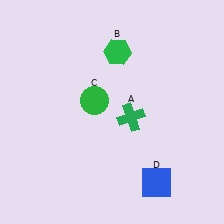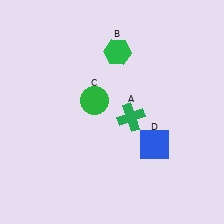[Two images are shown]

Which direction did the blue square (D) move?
The blue square (D) moved up.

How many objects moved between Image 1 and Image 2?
1 object moved between the two images.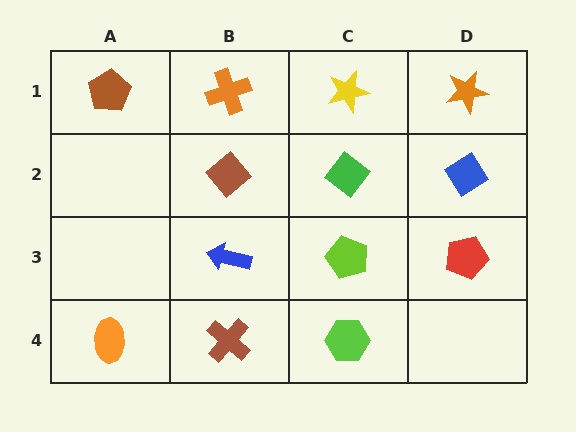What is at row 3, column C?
A lime pentagon.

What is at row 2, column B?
A brown diamond.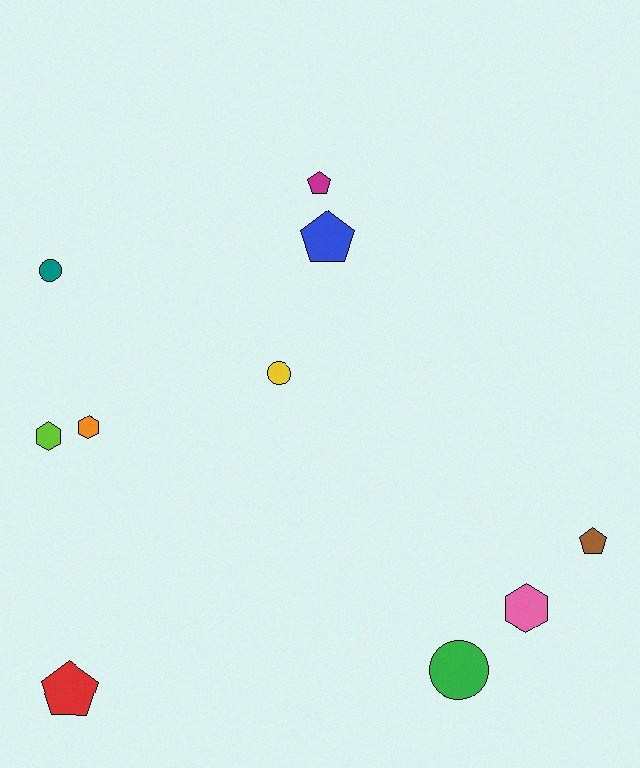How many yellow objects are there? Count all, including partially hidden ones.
There is 1 yellow object.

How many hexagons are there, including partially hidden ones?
There are 3 hexagons.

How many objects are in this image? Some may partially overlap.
There are 10 objects.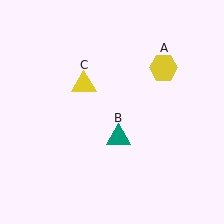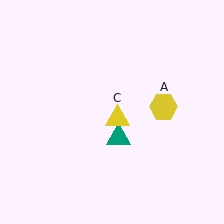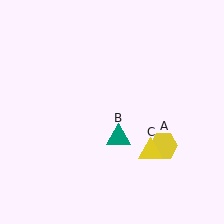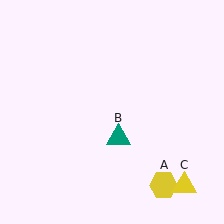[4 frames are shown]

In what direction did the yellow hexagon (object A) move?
The yellow hexagon (object A) moved down.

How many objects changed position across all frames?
2 objects changed position: yellow hexagon (object A), yellow triangle (object C).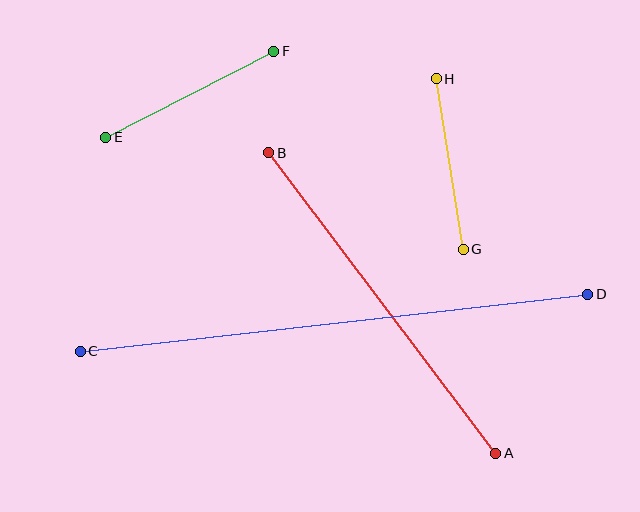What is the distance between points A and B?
The distance is approximately 376 pixels.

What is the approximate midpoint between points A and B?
The midpoint is at approximately (382, 303) pixels.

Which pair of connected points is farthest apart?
Points C and D are farthest apart.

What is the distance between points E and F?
The distance is approximately 189 pixels.